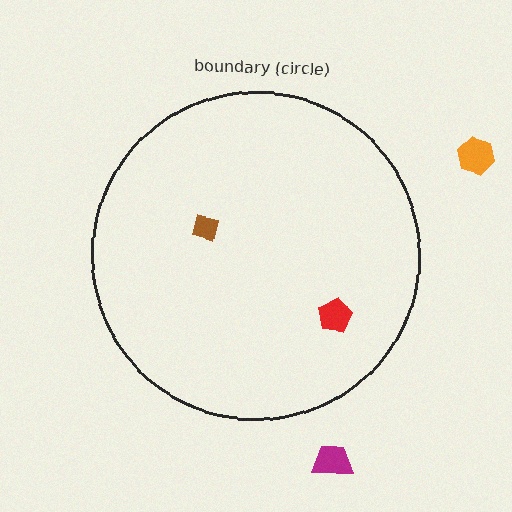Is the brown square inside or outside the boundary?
Inside.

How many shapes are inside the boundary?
2 inside, 2 outside.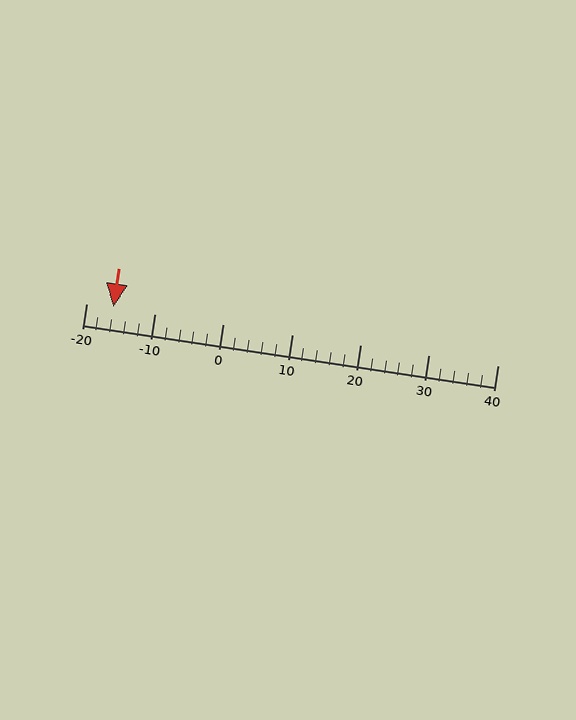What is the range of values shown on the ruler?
The ruler shows values from -20 to 40.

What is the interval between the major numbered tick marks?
The major tick marks are spaced 10 units apart.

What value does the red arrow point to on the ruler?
The red arrow points to approximately -16.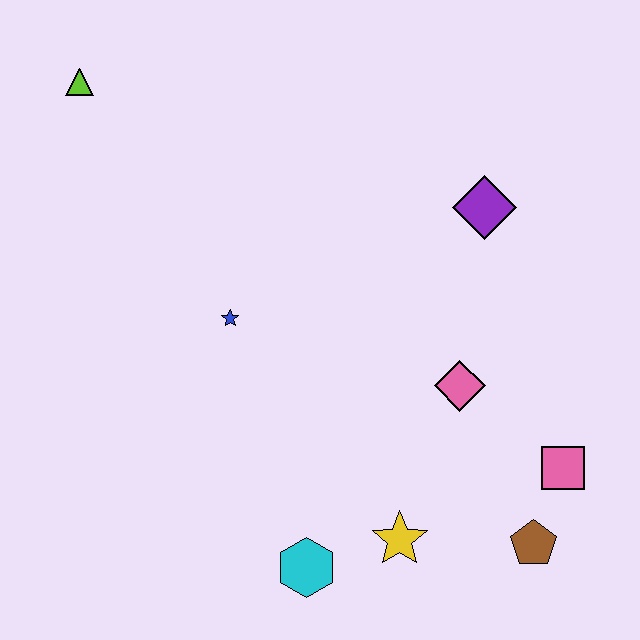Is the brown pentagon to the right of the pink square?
No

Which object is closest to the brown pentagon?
The pink square is closest to the brown pentagon.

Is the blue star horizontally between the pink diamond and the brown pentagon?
No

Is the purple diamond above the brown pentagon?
Yes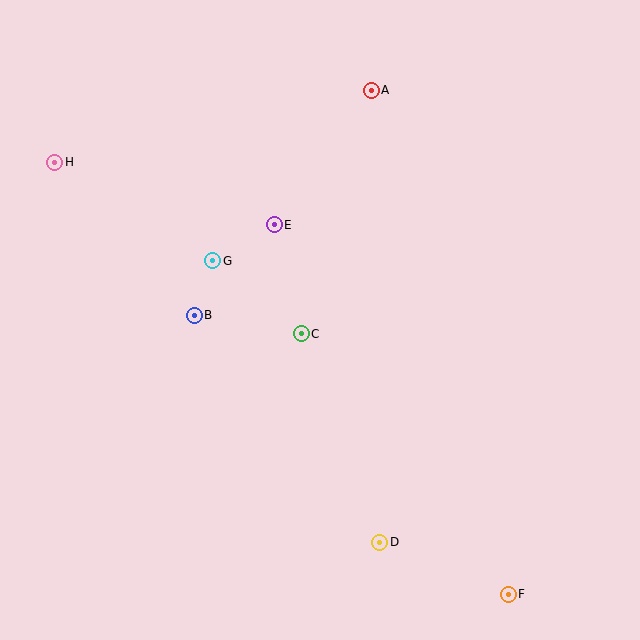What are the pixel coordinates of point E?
Point E is at (274, 225).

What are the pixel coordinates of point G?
Point G is at (213, 261).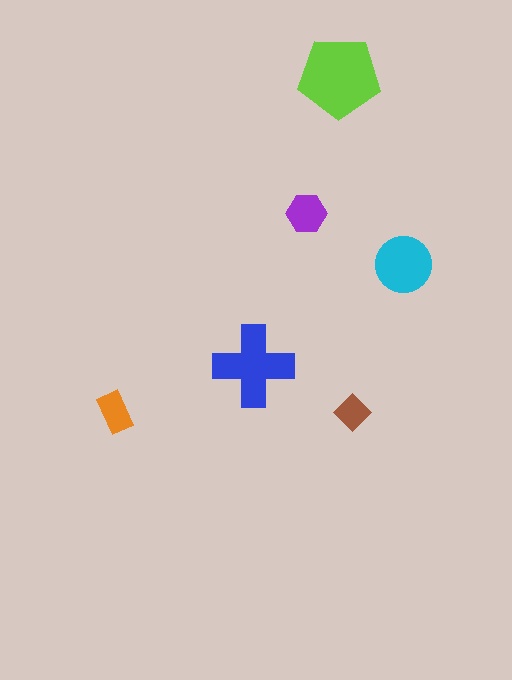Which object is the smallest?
The brown diamond.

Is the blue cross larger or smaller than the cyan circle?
Larger.